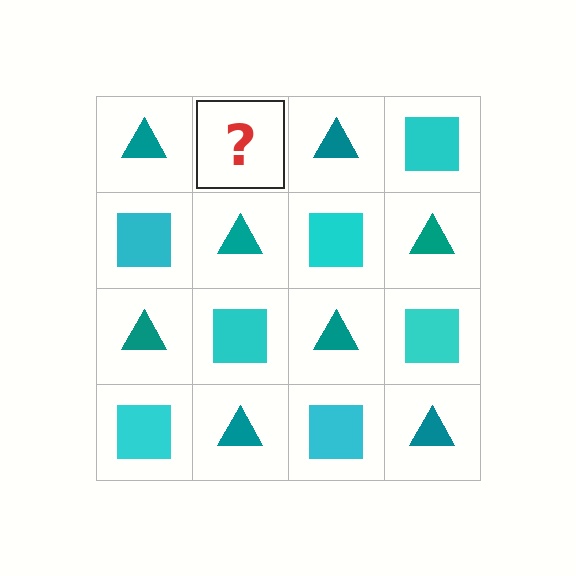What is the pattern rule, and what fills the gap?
The rule is that it alternates teal triangle and cyan square in a checkerboard pattern. The gap should be filled with a cyan square.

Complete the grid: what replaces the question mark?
The question mark should be replaced with a cyan square.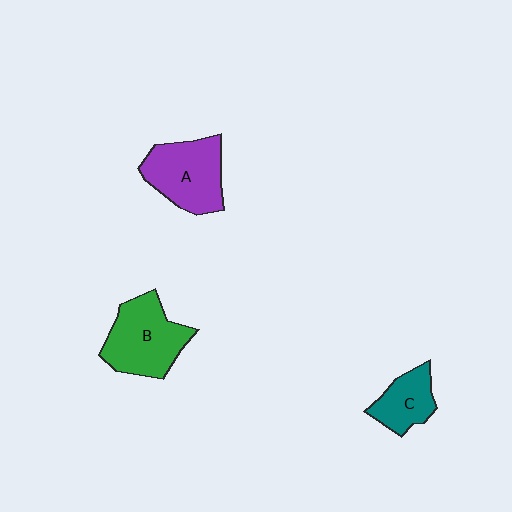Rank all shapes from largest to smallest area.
From largest to smallest: B (green), A (purple), C (teal).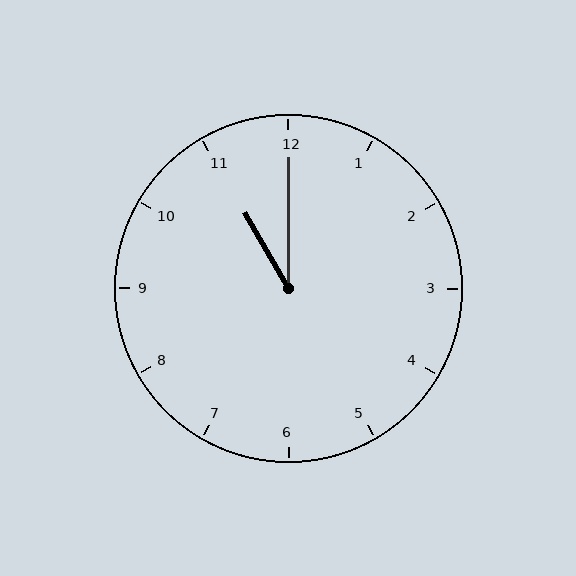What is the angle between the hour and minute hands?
Approximately 30 degrees.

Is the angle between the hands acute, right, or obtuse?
It is acute.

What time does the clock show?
11:00.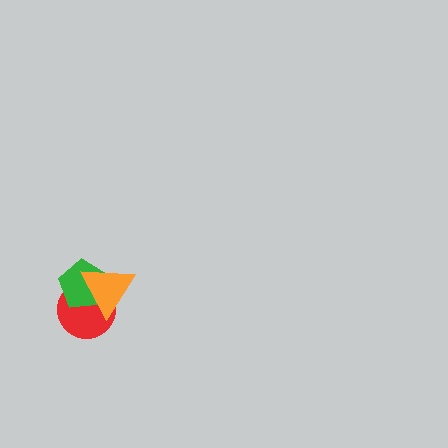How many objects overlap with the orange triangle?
2 objects overlap with the orange triangle.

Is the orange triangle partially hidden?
No, no other shape covers it.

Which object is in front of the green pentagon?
The orange triangle is in front of the green pentagon.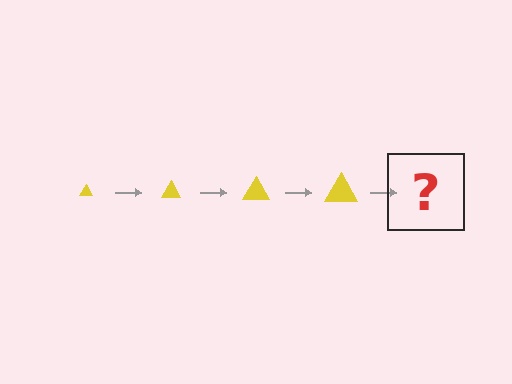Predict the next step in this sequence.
The next step is a yellow triangle, larger than the previous one.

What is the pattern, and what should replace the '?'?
The pattern is that the triangle gets progressively larger each step. The '?' should be a yellow triangle, larger than the previous one.